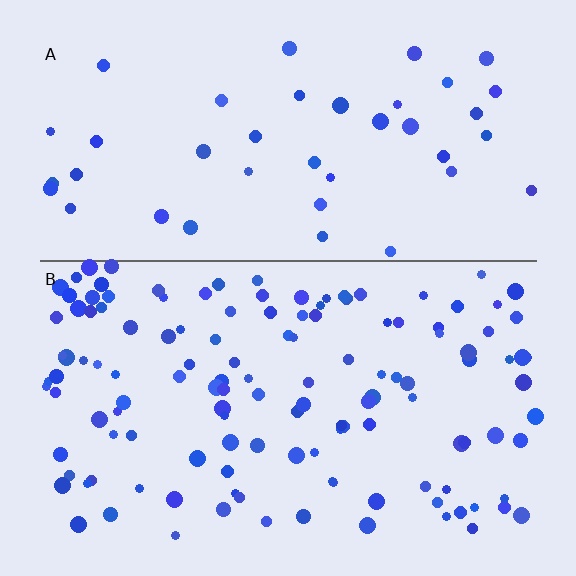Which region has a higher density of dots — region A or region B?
B (the bottom).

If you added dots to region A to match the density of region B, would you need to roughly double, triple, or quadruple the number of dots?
Approximately triple.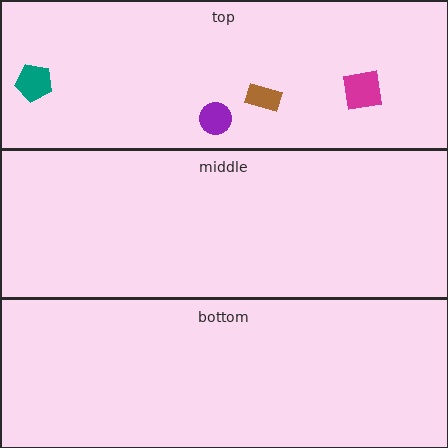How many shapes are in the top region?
4.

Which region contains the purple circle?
The top region.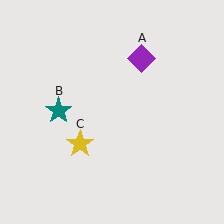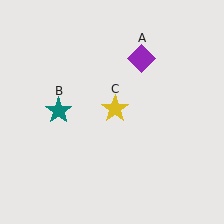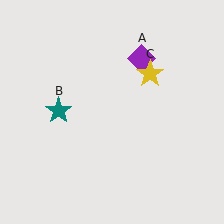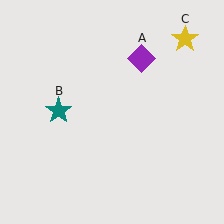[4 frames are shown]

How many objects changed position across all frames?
1 object changed position: yellow star (object C).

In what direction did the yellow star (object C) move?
The yellow star (object C) moved up and to the right.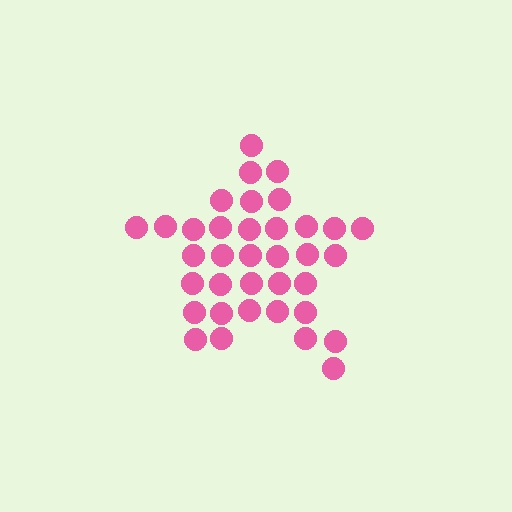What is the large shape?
The large shape is a star.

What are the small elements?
The small elements are circles.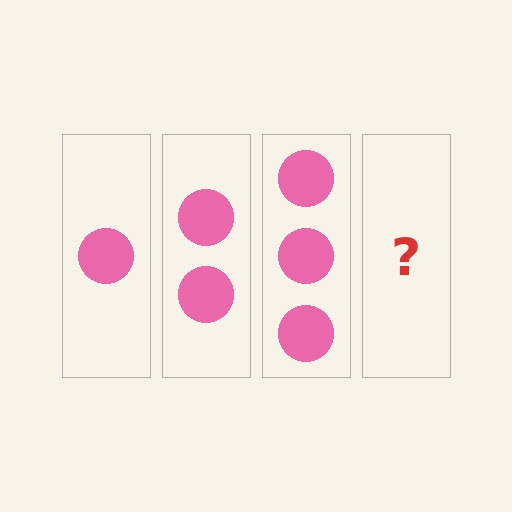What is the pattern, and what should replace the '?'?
The pattern is that each step adds one more circle. The '?' should be 4 circles.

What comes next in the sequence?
The next element should be 4 circles.